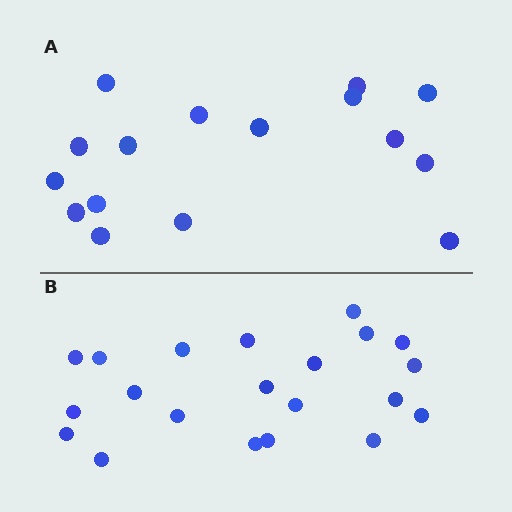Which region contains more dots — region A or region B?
Region B (the bottom region) has more dots.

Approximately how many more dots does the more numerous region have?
Region B has about 5 more dots than region A.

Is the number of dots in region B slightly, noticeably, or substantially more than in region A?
Region B has noticeably more, but not dramatically so. The ratio is roughly 1.3 to 1.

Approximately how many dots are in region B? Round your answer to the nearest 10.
About 20 dots. (The exact count is 21, which rounds to 20.)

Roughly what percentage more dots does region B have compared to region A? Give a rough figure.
About 30% more.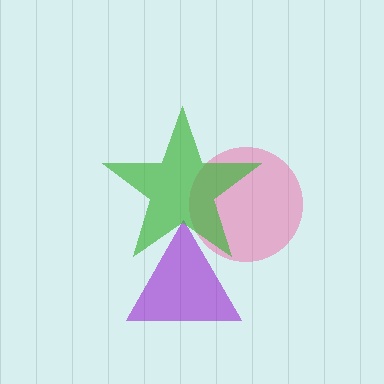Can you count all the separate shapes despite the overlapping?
Yes, there are 3 separate shapes.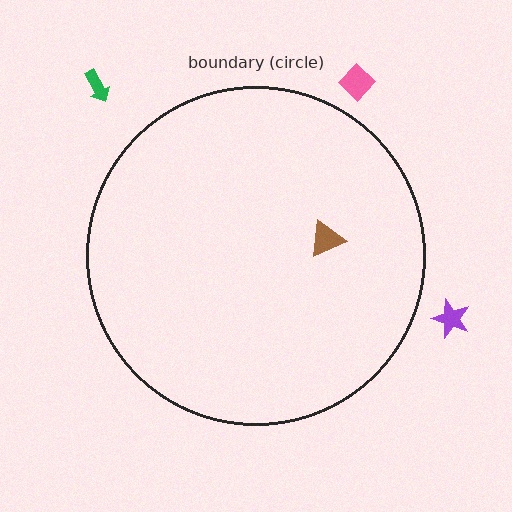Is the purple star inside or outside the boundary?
Outside.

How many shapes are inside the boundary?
1 inside, 3 outside.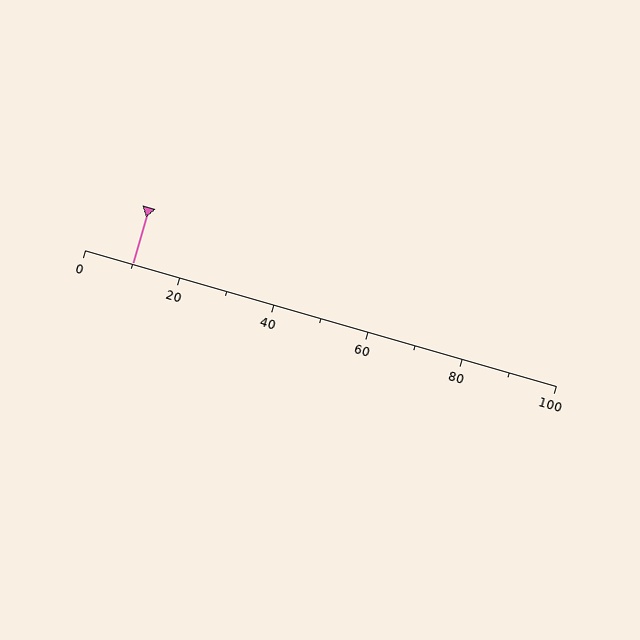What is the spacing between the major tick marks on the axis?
The major ticks are spaced 20 apart.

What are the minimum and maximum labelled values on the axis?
The axis runs from 0 to 100.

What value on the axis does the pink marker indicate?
The marker indicates approximately 10.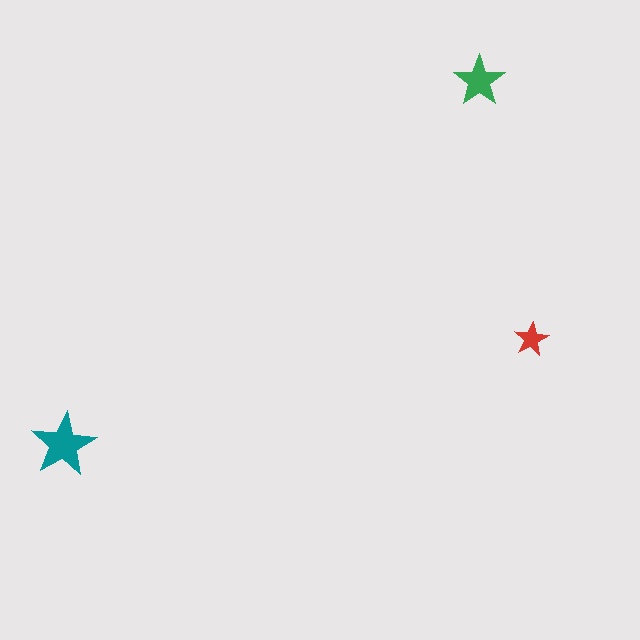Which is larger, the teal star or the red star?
The teal one.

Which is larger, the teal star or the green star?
The teal one.